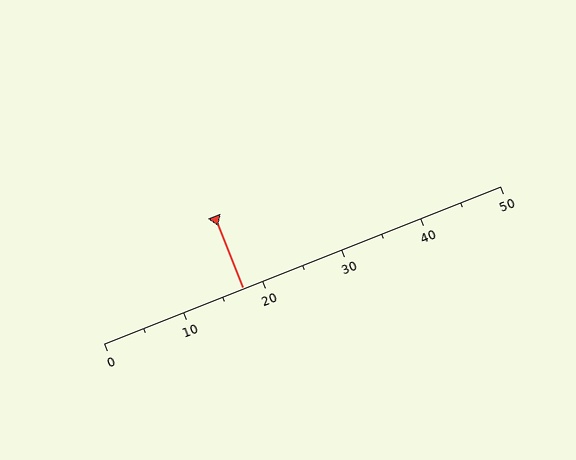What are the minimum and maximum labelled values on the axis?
The axis runs from 0 to 50.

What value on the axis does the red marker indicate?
The marker indicates approximately 17.5.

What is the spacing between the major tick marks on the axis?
The major ticks are spaced 10 apart.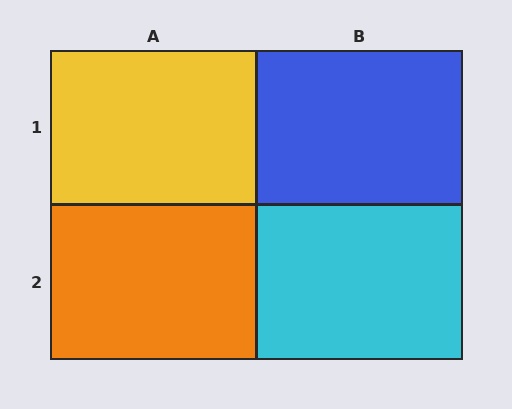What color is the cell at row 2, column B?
Cyan.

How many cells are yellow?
1 cell is yellow.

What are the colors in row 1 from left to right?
Yellow, blue.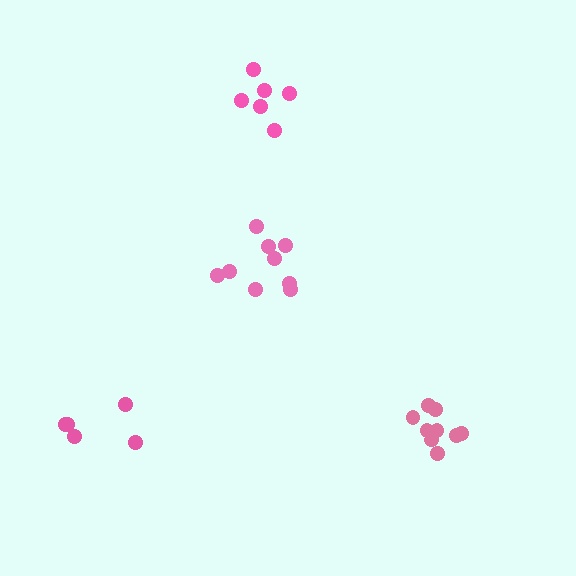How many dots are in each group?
Group 1: 5 dots, Group 2: 9 dots, Group 3: 6 dots, Group 4: 9 dots (29 total).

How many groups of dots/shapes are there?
There are 4 groups.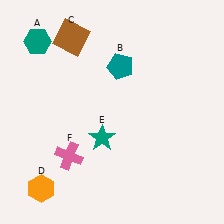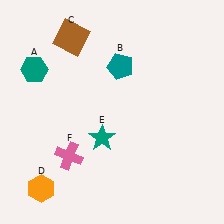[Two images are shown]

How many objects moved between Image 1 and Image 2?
1 object moved between the two images.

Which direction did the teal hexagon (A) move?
The teal hexagon (A) moved down.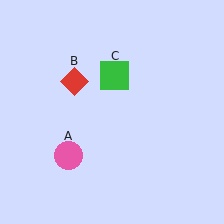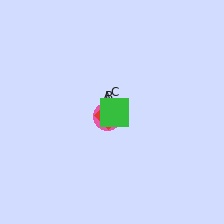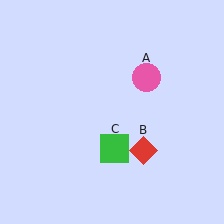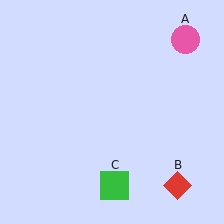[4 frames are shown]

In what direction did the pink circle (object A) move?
The pink circle (object A) moved up and to the right.